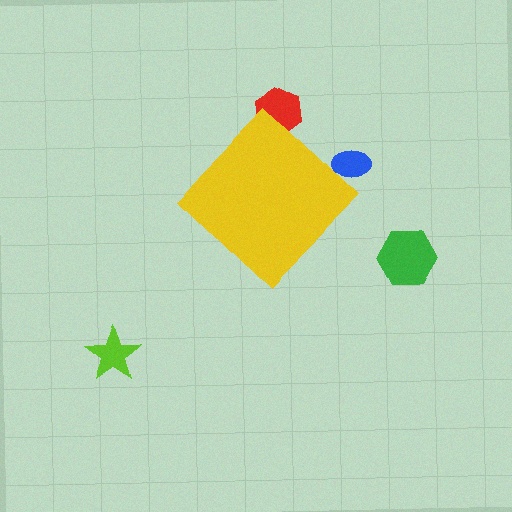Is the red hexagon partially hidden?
Yes, the red hexagon is partially hidden behind the yellow diamond.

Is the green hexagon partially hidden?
No, the green hexagon is fully visible.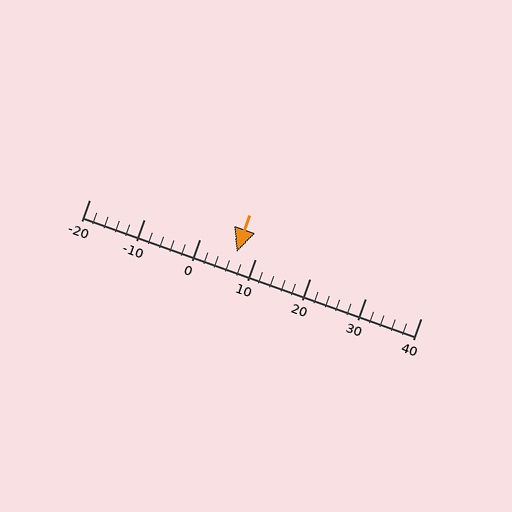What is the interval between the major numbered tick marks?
The major tick marks are spaced 10 units apart.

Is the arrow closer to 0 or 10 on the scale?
The arrow is closer to 10.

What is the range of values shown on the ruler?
The ruler shows values from -20 to 40.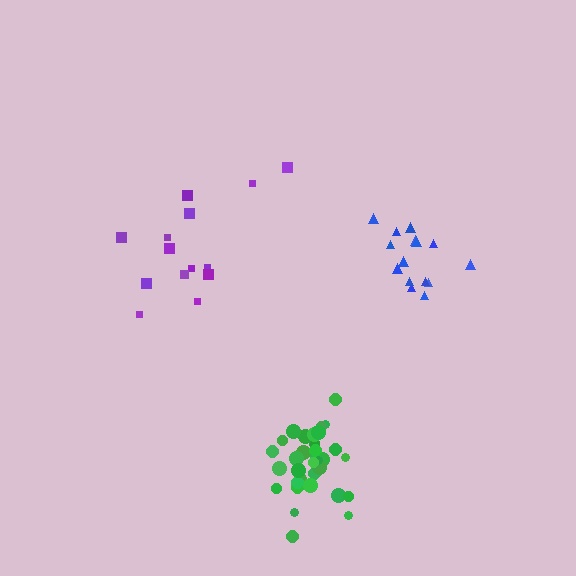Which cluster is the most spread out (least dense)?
Purple.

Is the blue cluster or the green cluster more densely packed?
Green.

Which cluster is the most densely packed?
Green.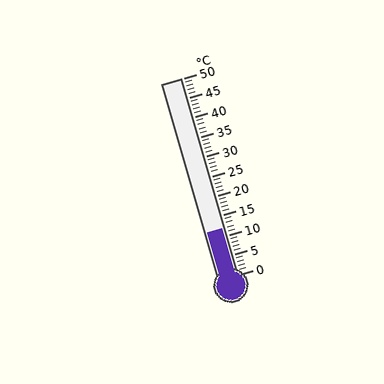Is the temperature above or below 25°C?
The temperature is below 25°C.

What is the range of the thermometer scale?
The thermometer scale ranges from 0°C to 50°C.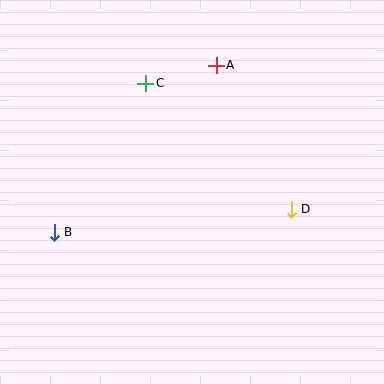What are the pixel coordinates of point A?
Point A is at (216, 65).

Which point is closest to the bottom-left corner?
Point B is closest to the bottom-left corner.